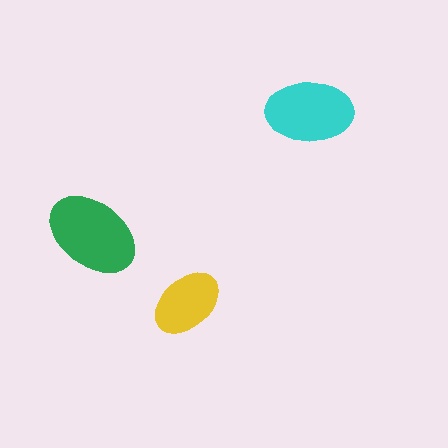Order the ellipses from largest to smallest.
the green one, the cyan one, the yellow one.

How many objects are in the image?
There are 3 objects in the image.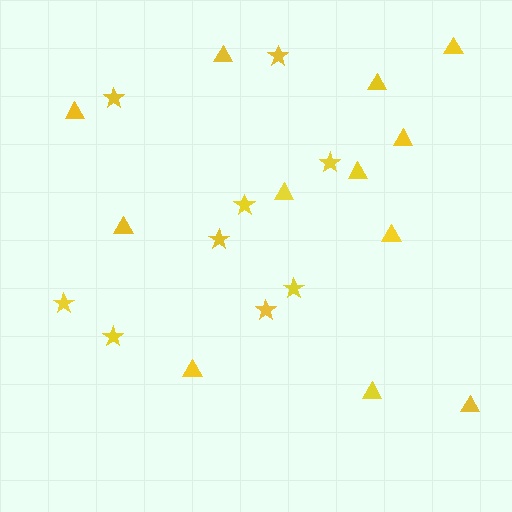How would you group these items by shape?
There are 2 groups: one group of stars (9) and one group of triangles (12).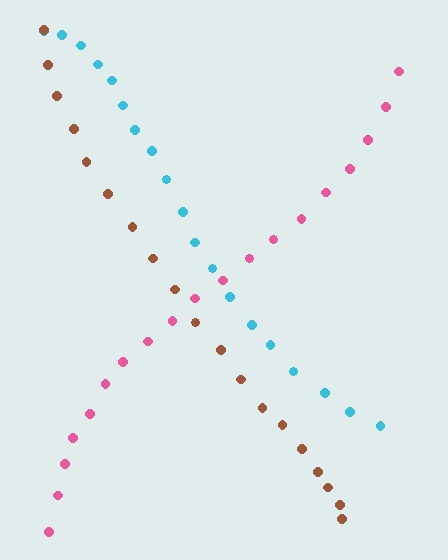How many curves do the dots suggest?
There are 3 distinct paths.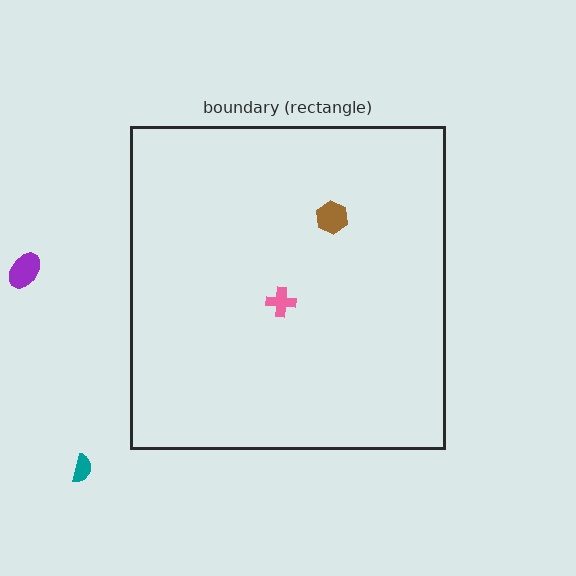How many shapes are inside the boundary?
2 inside, 2 outside.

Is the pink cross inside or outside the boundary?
Inside.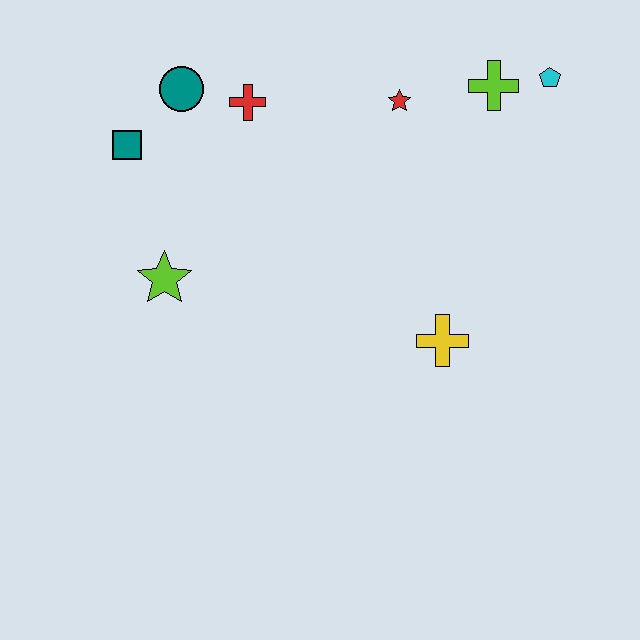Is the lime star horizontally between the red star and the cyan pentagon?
No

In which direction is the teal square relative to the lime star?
The teal square is above the lime star.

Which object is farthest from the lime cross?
The lime star is farthest from the lime cross.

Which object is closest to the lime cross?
The cyan pentagon is closest to the lime cross.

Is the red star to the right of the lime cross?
No